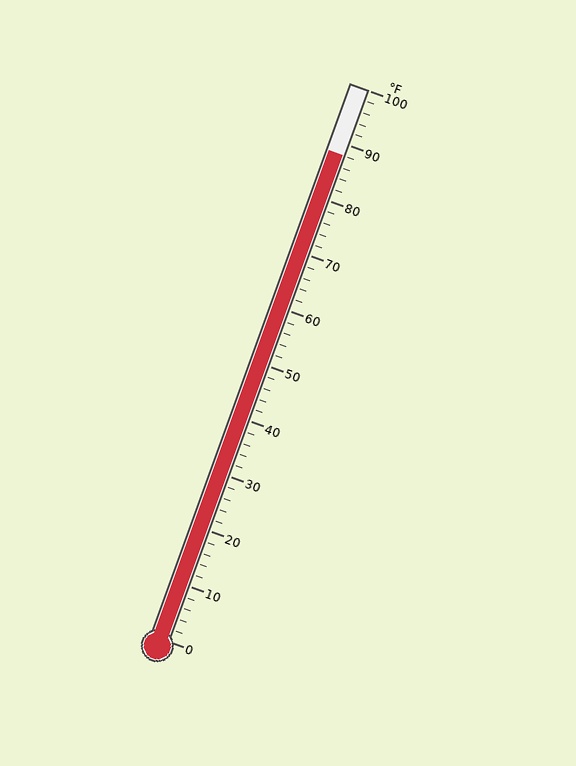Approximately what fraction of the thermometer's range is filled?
The thermometer is filled to approximately 90% of its range.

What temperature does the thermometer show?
The thermometer shows approximately 88°F.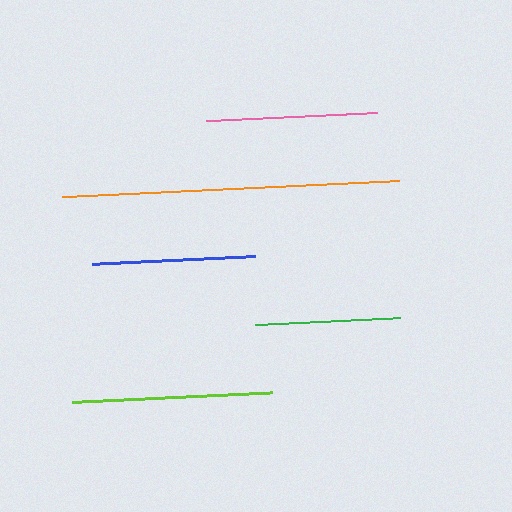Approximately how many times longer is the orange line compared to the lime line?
The orange line is approximately 1.7 times the length of the lime line.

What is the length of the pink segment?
The pink segment is approximately 172 pixels long.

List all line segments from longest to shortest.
From longest to shortest: orange, lime, pink, blue, green.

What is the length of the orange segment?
The orange segment is approximately 337 pixels long.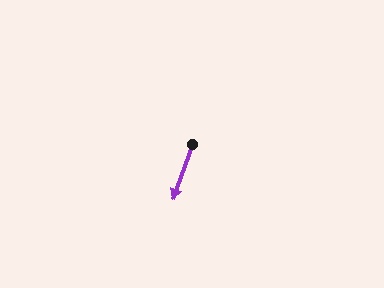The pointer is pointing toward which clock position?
Roughly 7 o'clock.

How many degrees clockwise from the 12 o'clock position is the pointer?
Approximately 199 degrees.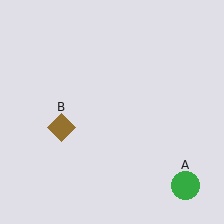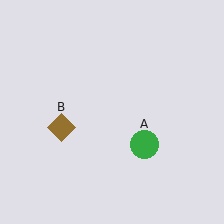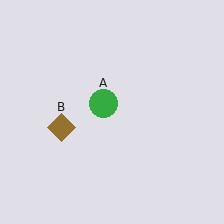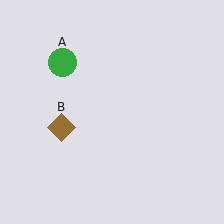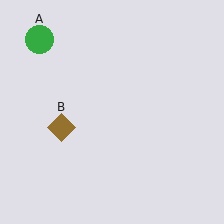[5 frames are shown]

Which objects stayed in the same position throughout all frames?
Brown diamond (object B) remained stationary.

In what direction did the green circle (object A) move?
The green circle (object A) moved up and to the left.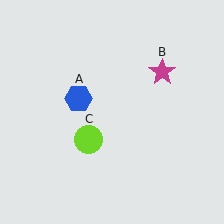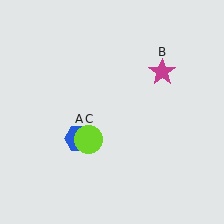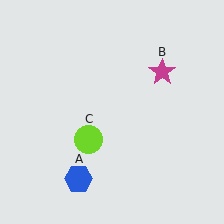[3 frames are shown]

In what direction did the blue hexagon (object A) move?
The blue hexagon (object A) moved down.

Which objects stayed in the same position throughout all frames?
Magenta star (object B) and lime circle (object C) remained stationary.